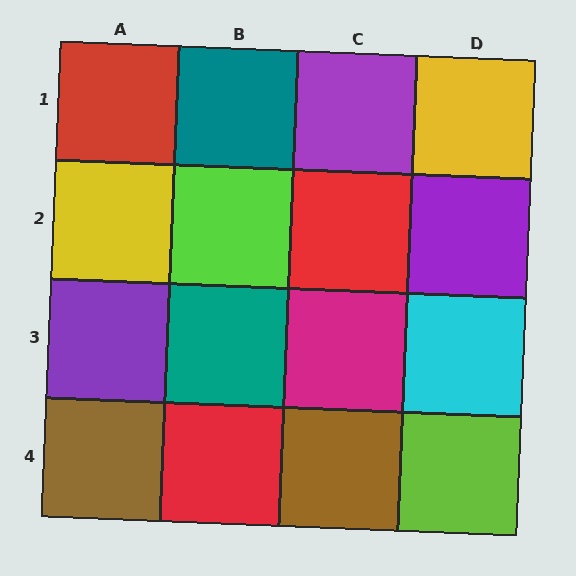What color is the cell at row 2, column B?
Lime.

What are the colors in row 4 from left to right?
Brown, red, brown, lime.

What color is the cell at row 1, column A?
Red.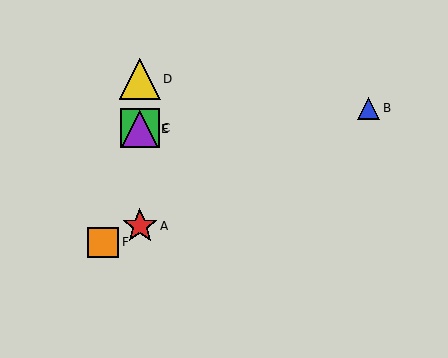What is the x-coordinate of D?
Object D is at x≈140.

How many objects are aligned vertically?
4 objects (A, C, D, E) are aligned vertically.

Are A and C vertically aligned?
Yes, both are at x≈140.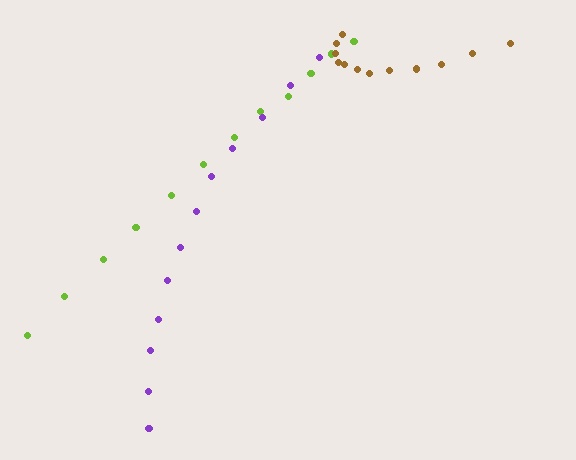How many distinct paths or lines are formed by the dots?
There are 3 distinct paths.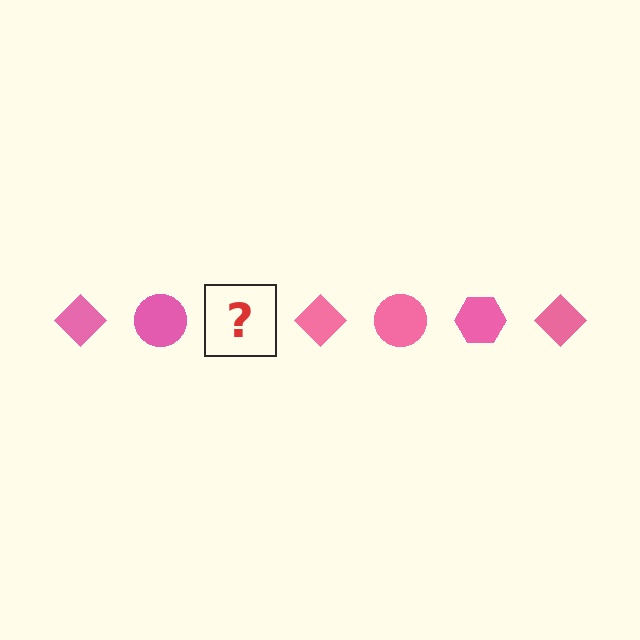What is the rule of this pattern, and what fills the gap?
The rule is that the pattern cycles through diamond, circle, hexagon shapes in pink. The gap should be filled with a pink hexagon.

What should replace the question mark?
The question mark should be replaced with a pink hexagon.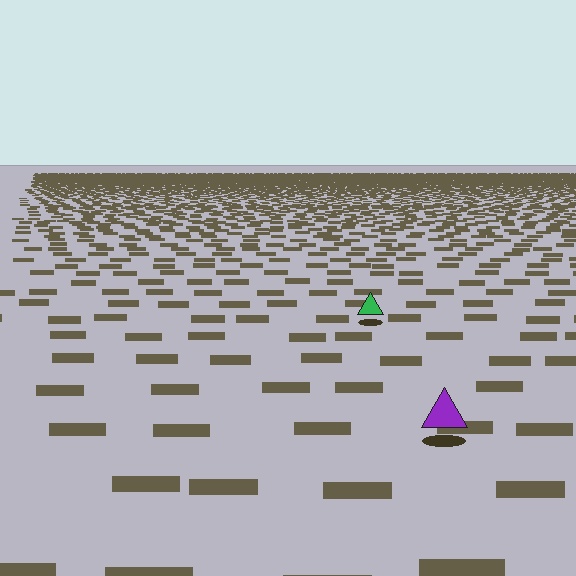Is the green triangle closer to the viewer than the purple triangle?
No. The purple triangle is closer — you can tell from the texture gradient: the ground texture is coarser near it.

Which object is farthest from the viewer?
The green triangle is farthest from the viewer. It appears smaller and the ground texture around it is denser.